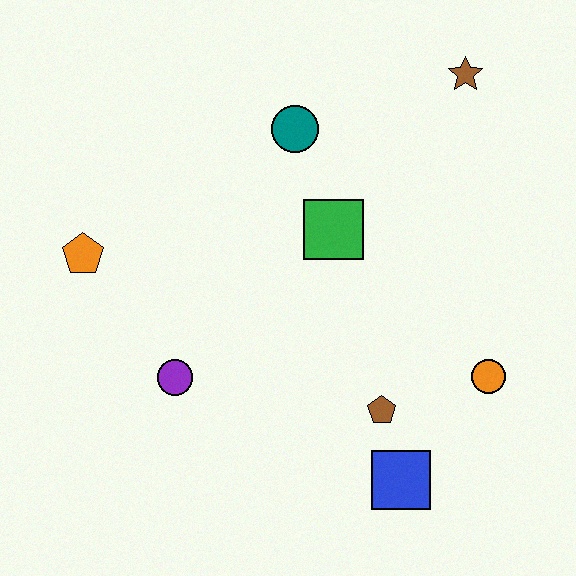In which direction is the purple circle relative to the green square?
The purple circle is to the left of the green square.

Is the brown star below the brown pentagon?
No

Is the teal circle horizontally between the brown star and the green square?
No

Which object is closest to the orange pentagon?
The purple circle is closest to the orange pentagon.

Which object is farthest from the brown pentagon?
The brown star is farthest from the brown pentagon.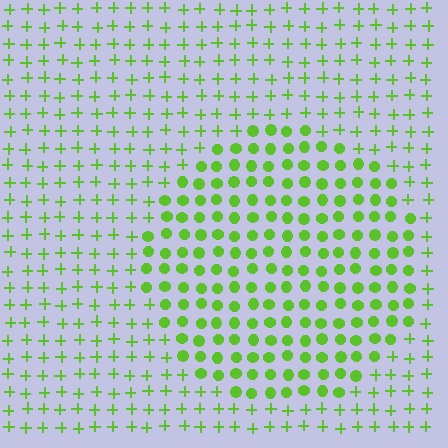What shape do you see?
I see a circle.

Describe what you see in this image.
The image is filled with small lime elements arranged in a uniform grid. A circle-shaped region contains circles, while the surrounding area contains plus signs. The boundary is defined purely by the change in element shape.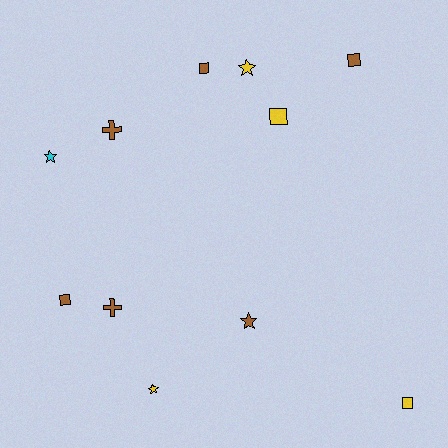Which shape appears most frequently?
Square, with 5 objects.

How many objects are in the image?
There are 11 objects.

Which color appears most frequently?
Brown, with 6 objects.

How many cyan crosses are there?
There are no cyan crosses.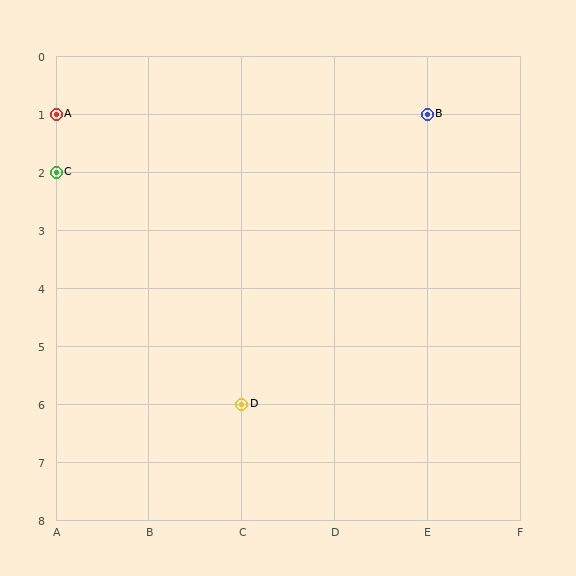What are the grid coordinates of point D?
Point D is at grid coordinates (C, 6).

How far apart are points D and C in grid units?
Points D and C are 2 columns and 4 rows apart (about 4.5 grid units diagonally).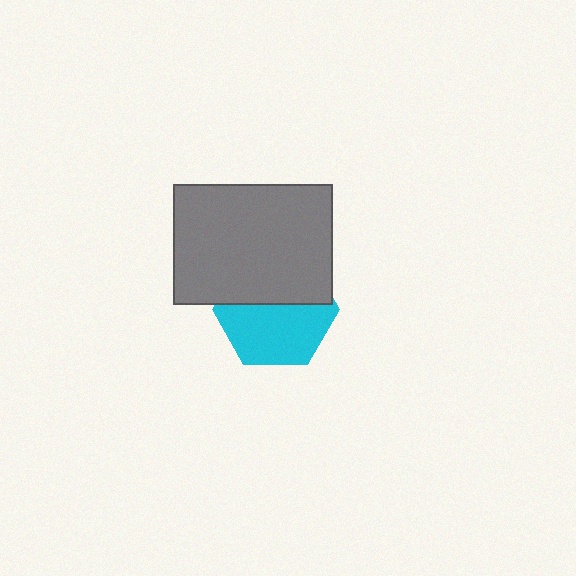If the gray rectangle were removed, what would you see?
You would see the complete cyan hexagon.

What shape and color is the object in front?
The object in front is a gray rectangle.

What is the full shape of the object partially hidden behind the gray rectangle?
The partially hidden object is a cyan hexagon.